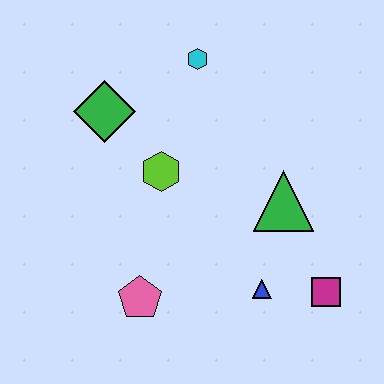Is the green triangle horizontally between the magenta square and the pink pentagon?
Yes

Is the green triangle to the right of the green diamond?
Yes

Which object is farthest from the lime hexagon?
The magenta square is farthest from the lime hexagon.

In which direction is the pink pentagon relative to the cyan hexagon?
The pink pentagon is below the cyan hexagon.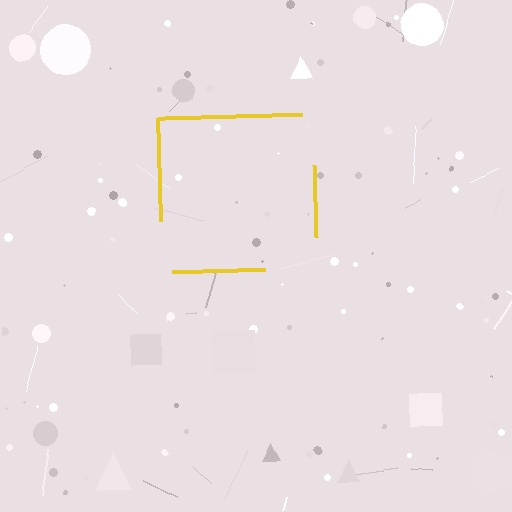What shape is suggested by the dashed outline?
The dashed outline suggests a square.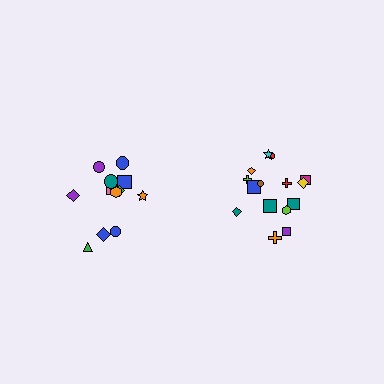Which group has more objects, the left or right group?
The right group.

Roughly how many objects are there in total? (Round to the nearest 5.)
Roughly 25 objects in total.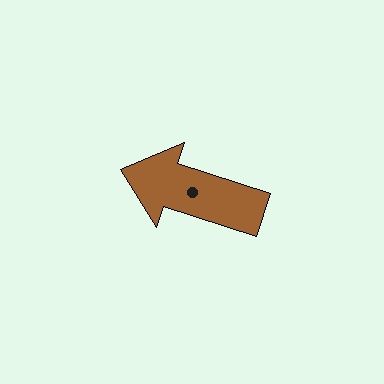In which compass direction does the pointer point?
West.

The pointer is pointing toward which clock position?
Roughly 10 o'clock.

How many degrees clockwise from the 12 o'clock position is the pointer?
Approximately 288 degrees.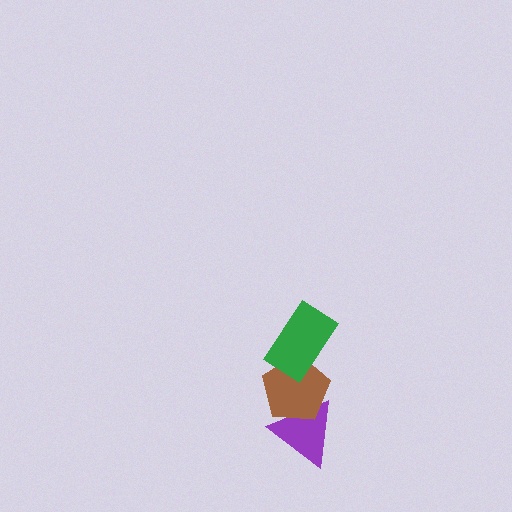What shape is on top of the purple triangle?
The brown pentagon is on top of the purple triangle.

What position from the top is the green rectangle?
The green rectangle is 1st from the top.